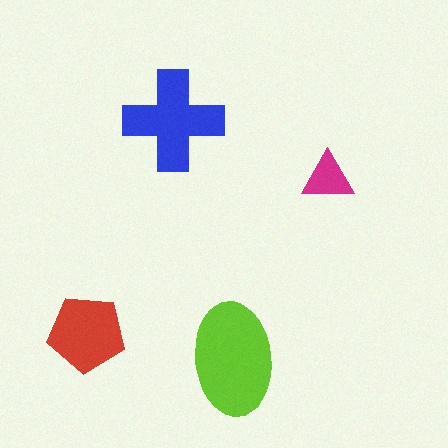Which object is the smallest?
The magenta triangle.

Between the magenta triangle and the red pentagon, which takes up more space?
The red pentagon.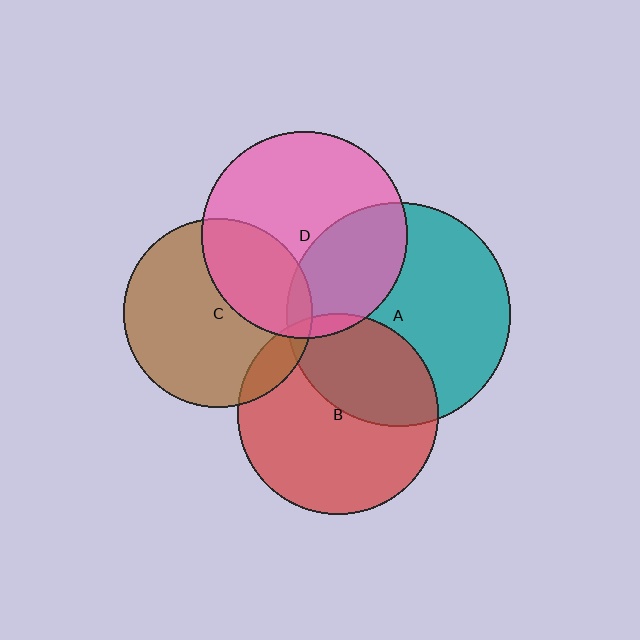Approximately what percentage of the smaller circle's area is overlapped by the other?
Approximately 10%.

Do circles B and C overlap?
Yes.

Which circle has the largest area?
Circle A (teal).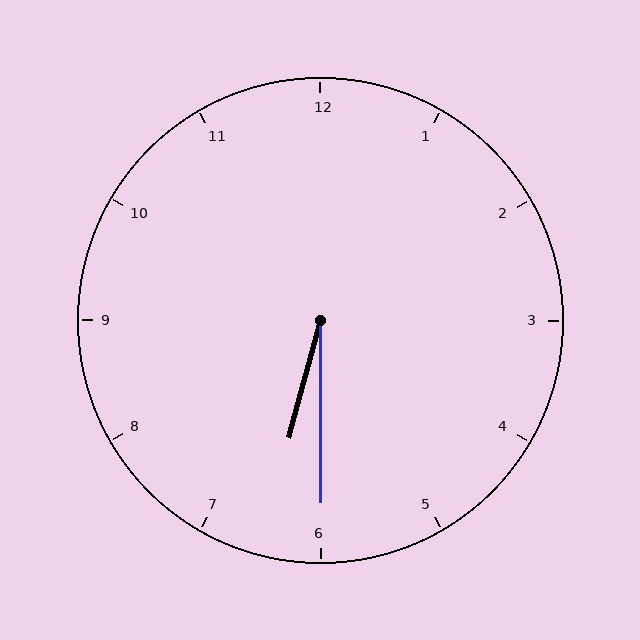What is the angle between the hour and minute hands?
Approximately 15 degrees.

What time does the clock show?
6:30.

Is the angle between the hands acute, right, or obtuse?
It is acute.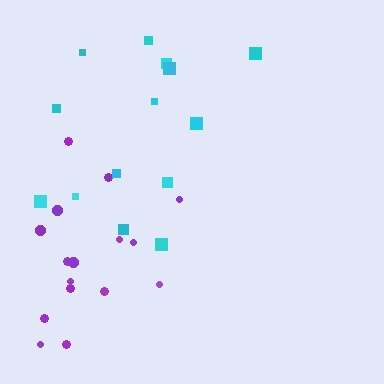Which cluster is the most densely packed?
Purple.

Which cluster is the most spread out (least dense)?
Cyan.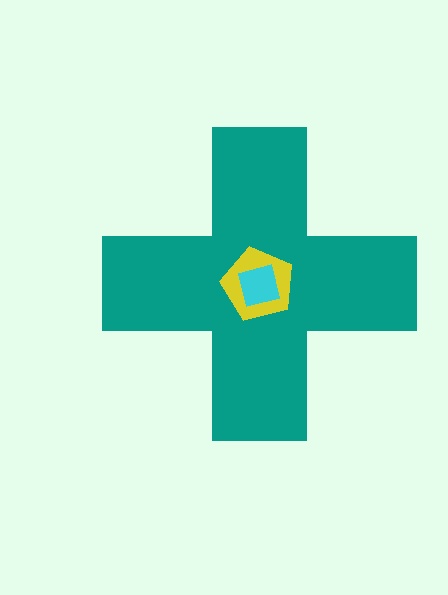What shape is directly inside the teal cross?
The yellow pentagon.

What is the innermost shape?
The cyan square.